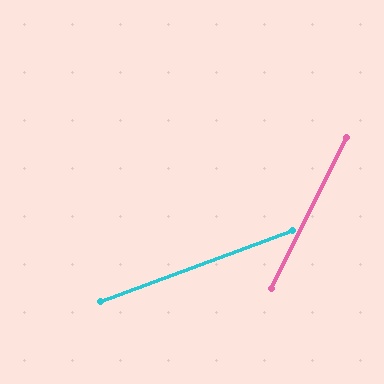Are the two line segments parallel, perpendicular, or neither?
Neither parallel nor perpendicular — they differ by about 43°.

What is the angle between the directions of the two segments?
Approximately 43 degrees.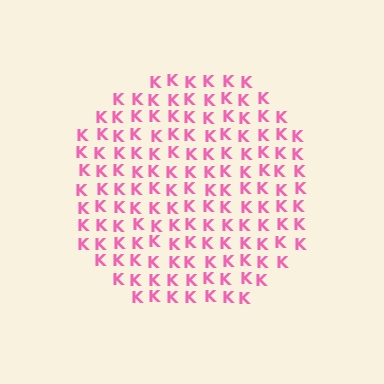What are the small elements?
The small elements are letter K's.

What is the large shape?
The large shape is a circle.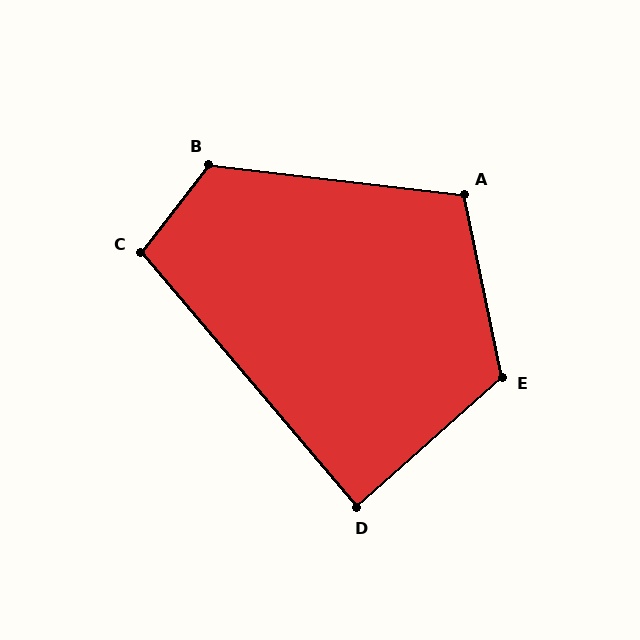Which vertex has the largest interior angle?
B, at approximately 121 degrees.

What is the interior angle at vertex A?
Approximately 108 degrees (obtuse).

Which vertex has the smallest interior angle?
D, at approximately 88 degrees.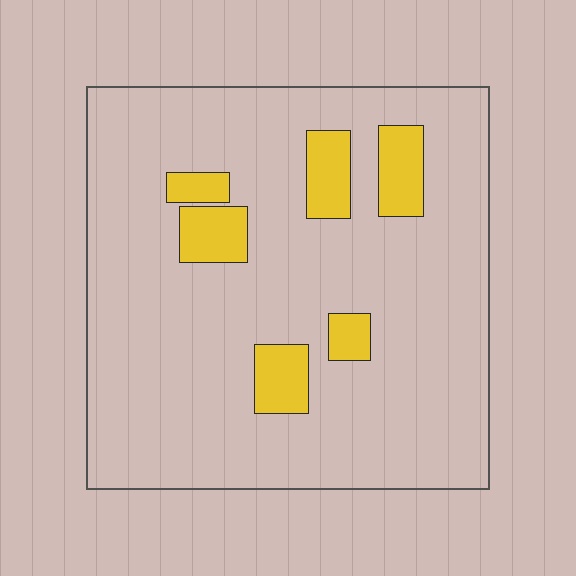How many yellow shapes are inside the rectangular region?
6.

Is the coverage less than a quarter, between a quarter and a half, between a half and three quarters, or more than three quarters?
Less than a quarter.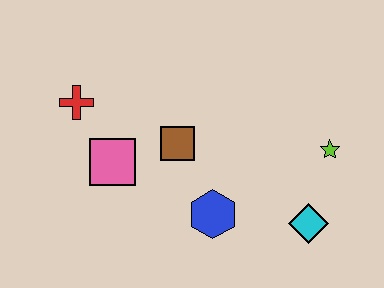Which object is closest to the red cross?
The pink square is closest to the red cross.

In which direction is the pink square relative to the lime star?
The pink square is to the left of the lime star.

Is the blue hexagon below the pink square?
Yes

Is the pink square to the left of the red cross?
No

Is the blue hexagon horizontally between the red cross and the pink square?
No